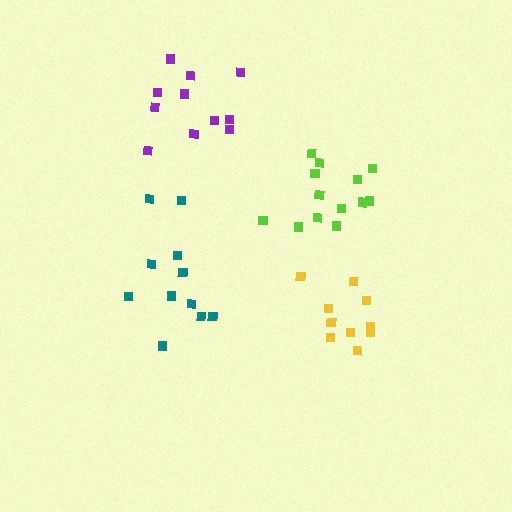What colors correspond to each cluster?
The clusters are colored: purple, lime, yellow, teal.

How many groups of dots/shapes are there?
There are 4 groups.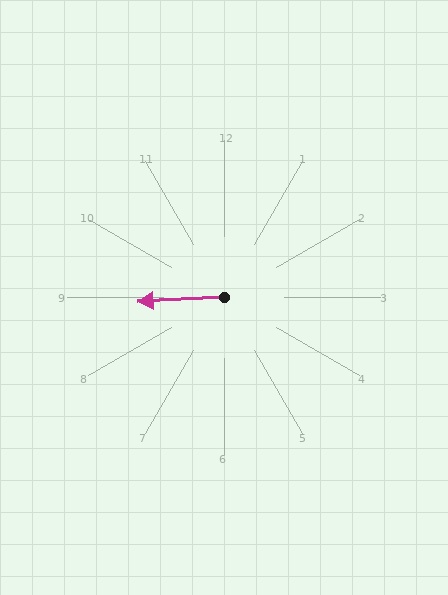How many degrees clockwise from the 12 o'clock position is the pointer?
Approximately 268 degrees.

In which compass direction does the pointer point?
West.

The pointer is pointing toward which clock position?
Roughly 9 o'clock.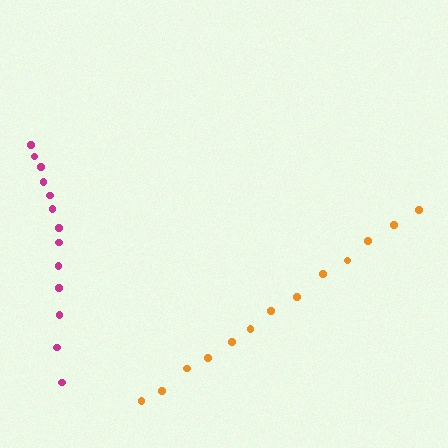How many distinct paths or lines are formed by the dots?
There are 2 distinct paths.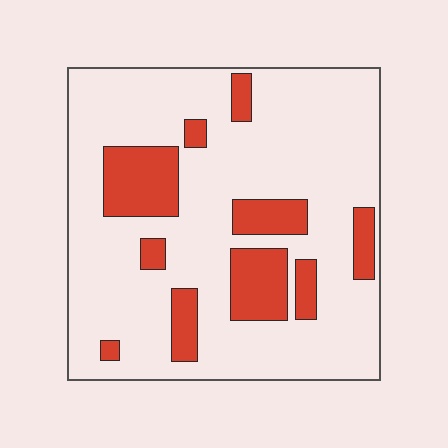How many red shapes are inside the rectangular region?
10.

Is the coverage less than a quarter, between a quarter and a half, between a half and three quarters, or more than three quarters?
Less than a quarter.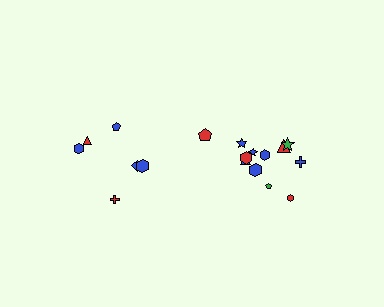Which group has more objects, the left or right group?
The right group.